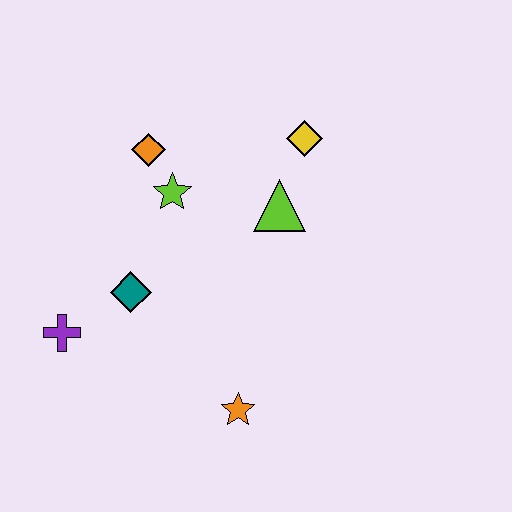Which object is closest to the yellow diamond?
The lime triangle is closest to the yellow diamond.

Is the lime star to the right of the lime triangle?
No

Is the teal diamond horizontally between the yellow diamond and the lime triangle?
No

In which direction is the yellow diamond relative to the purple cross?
The yellow diamond is to the right of the purple cross.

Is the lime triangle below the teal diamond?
No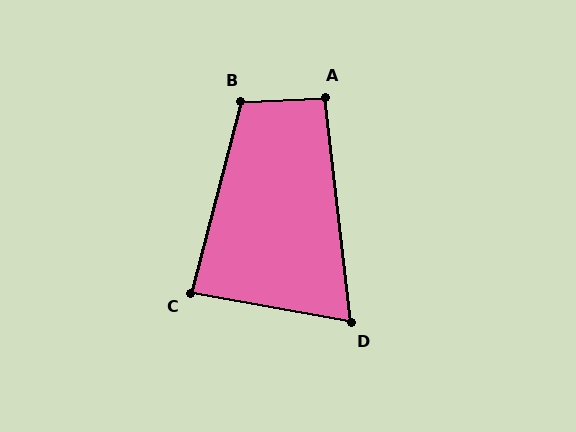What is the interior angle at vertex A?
Approximately 94 degrees (approximately right).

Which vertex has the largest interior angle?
B, at approximately 107 degrees.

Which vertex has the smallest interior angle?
D, at approximately 73 degrees.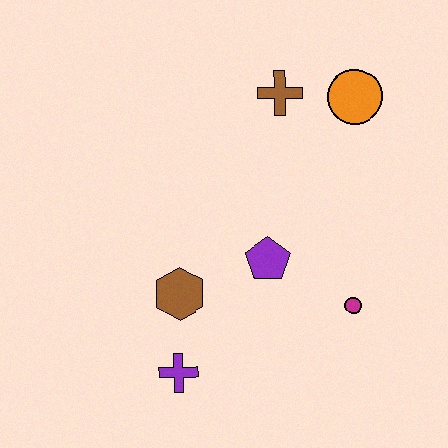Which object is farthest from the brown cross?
The purple cross is farthest from the brown cross.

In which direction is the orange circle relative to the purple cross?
The orange circle is above the purple cross.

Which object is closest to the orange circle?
The brown cross is closest to the orange circle.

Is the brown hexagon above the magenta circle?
Yes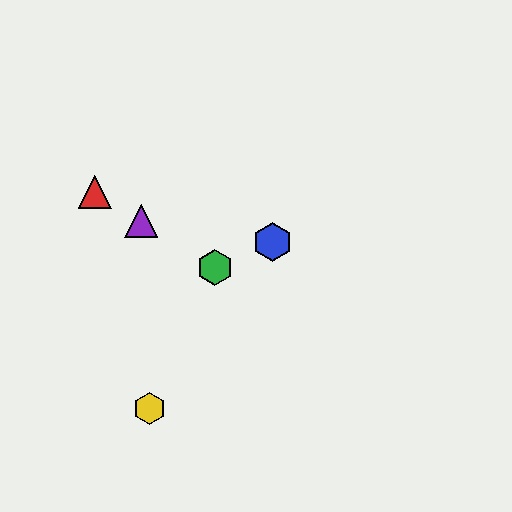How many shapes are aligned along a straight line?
3 shapes (the red triangle, the green hexagon, the purple triangle) are aligned along a straight line.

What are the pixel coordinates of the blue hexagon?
The blue hexagon is at (273, 242).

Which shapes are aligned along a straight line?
The red triangle, the green hexagon, the purple triangle are aligned along a straight line.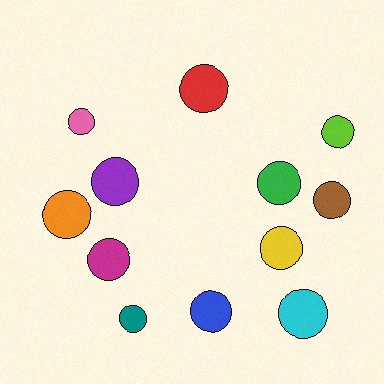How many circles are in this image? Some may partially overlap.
There are 12 circles.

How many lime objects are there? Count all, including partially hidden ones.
There is 1 lime object.